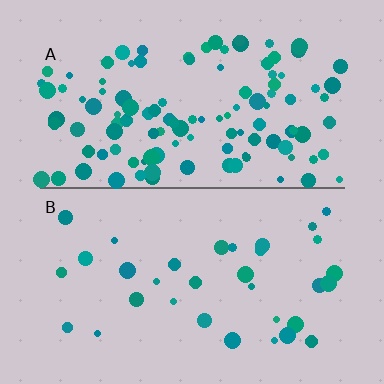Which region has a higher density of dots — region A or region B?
A (the top).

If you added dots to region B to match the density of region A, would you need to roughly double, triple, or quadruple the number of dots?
Approximately triple.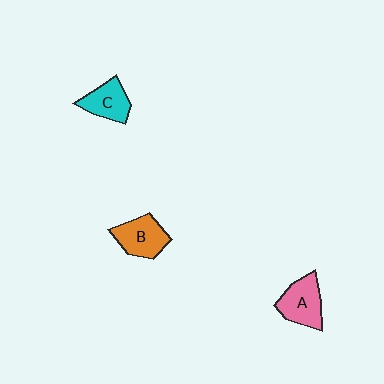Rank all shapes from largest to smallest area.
From largest to smallest: A (pink), B (orange), C (cyan).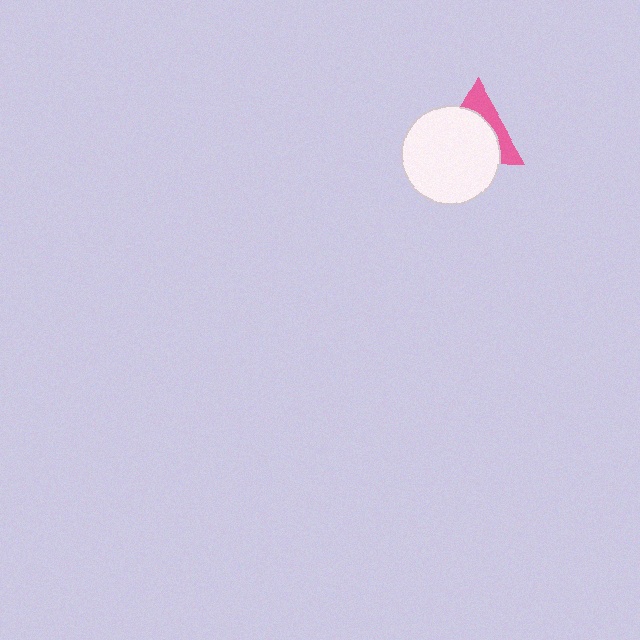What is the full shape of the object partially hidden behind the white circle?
The partially hidden object is a pink triangle.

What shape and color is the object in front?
The object in front is a white circle.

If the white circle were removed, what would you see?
You would see the complete pink triangle.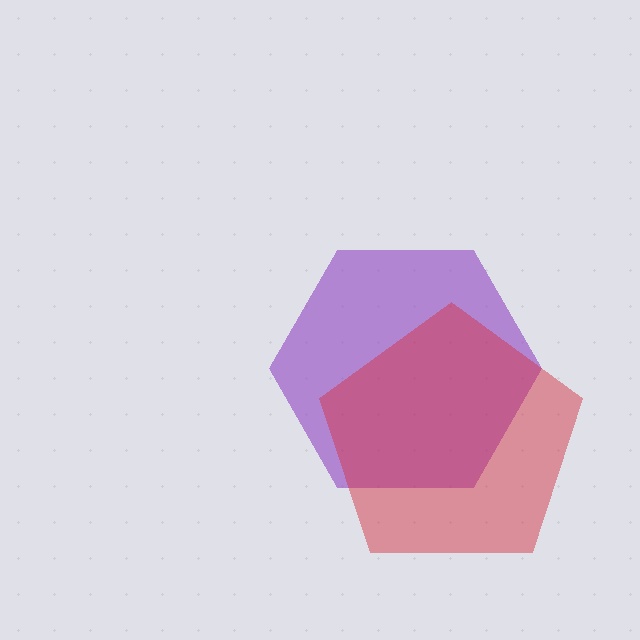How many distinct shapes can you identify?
There are 2 distinct shapes: a purple hexagon, a red pentagon.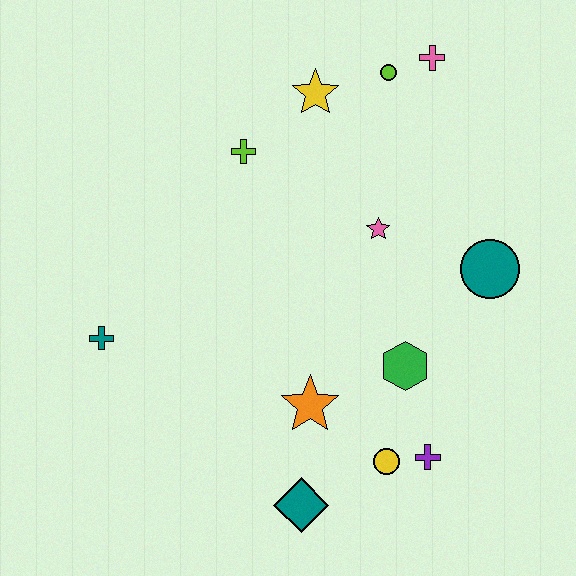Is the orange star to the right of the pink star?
No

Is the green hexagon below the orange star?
No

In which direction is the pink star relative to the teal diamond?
The pink star is above the teal diamond.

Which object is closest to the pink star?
The teal circle is closest to the pink star.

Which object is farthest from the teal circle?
The teal cross is farthest from the teal circle.